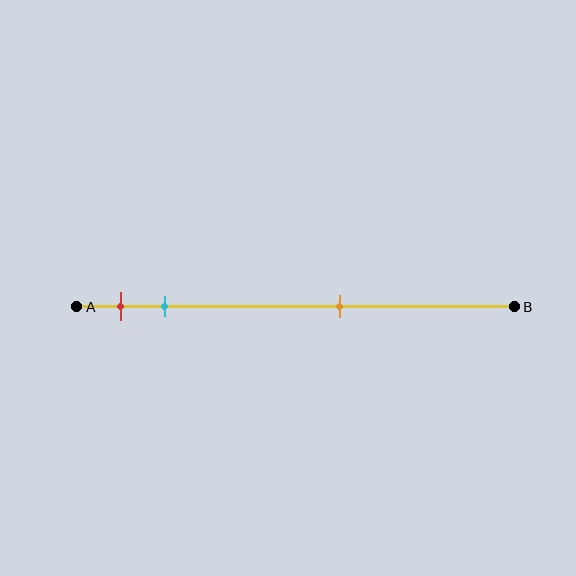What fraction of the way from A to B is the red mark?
The red mark is approximately 10% (0.1) of the way from A to B.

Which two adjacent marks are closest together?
The red and cyan marks are the closest adjacent pair.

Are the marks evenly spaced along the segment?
No, the marks are not evenly spaced.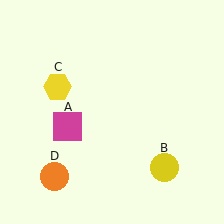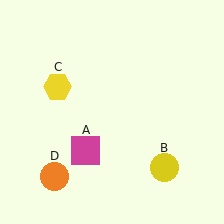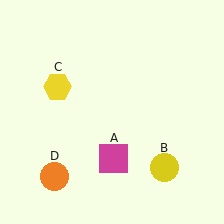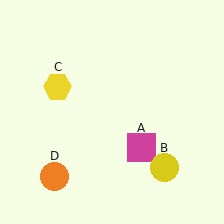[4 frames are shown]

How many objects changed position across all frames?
1 object changed position: magenta square (object A).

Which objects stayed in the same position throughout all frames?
Yellow circle (object B) and yellow hexagon (object C) and orange circle (object D) remained stationary.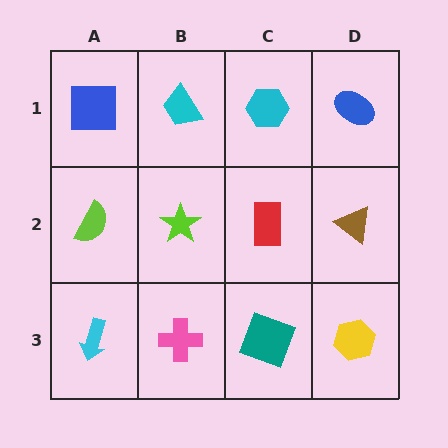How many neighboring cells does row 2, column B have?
4.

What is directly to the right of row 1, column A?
A cyan trapezoid.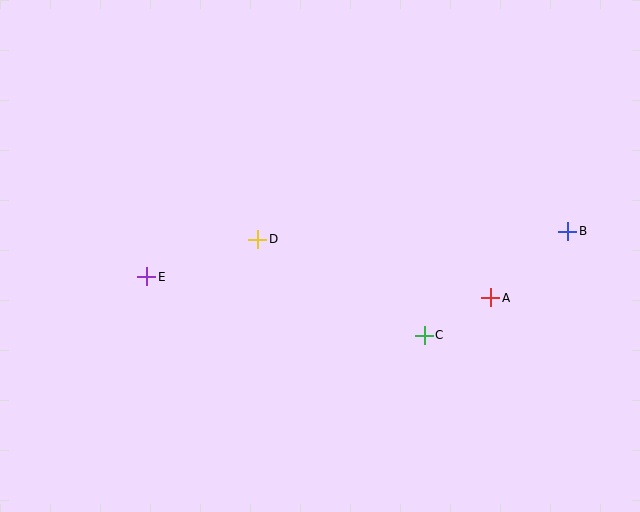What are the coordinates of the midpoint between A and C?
The midpoint between A and C is at (457, 316).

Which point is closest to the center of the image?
Point D at (258, 239) is closest to the center.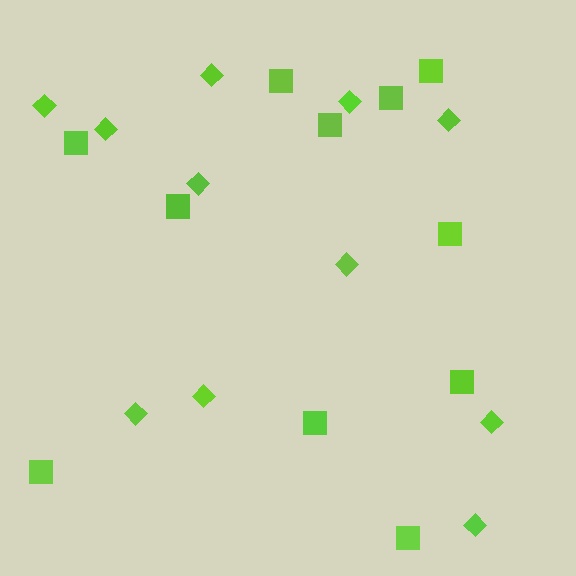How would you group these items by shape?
There are 2 groups: one group of diamonds (11) and one group of squares (11).